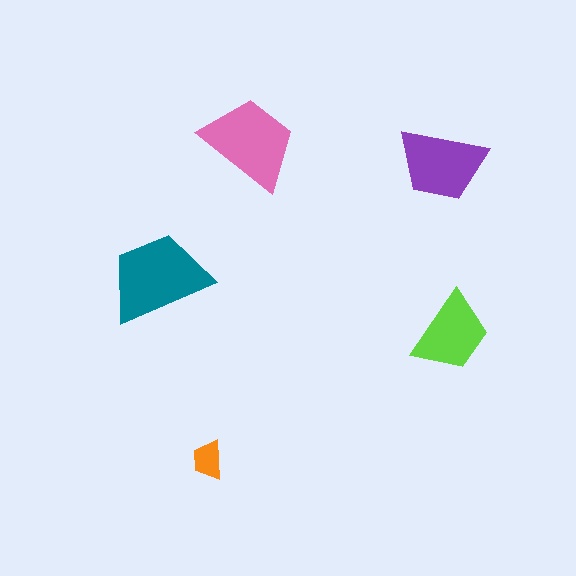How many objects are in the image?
There are 5 objects in the image.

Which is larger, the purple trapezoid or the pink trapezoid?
The pink one.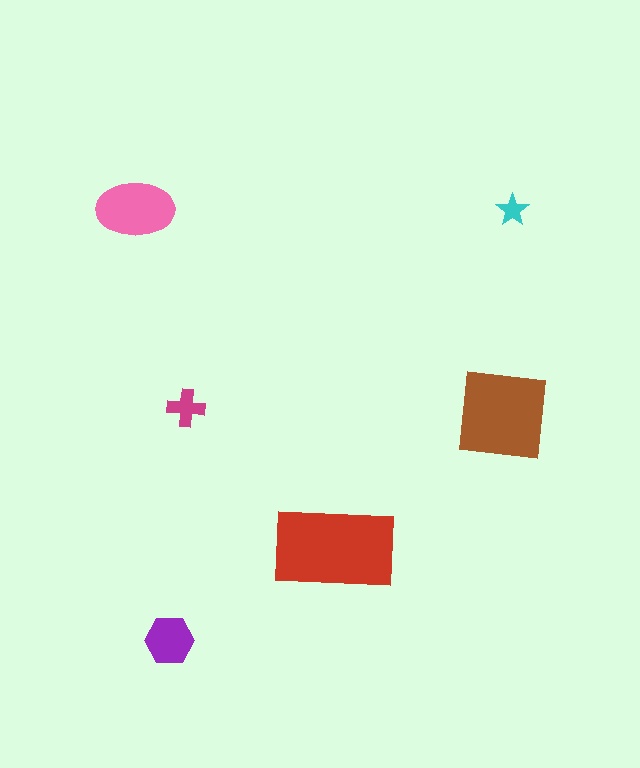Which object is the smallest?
The cyan star.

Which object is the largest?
The red rectangle.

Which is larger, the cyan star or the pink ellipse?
The pink ellipse.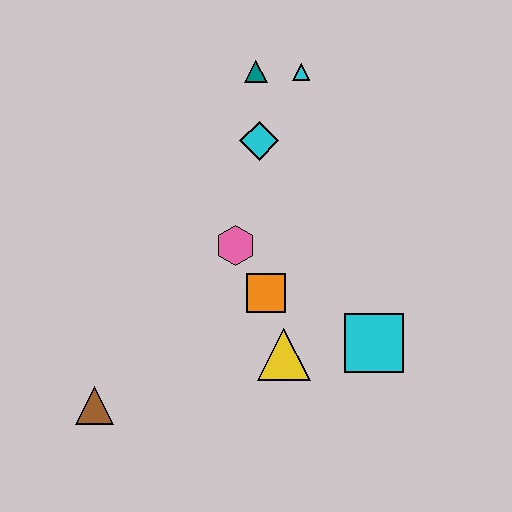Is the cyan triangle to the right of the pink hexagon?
Yes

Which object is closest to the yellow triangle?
The orange square is closest to the yellow triangle.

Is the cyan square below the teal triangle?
Yes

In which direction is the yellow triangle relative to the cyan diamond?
The yellow triangle is below the cyan diamond.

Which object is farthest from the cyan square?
The teal triangle is farthest from the cyan square.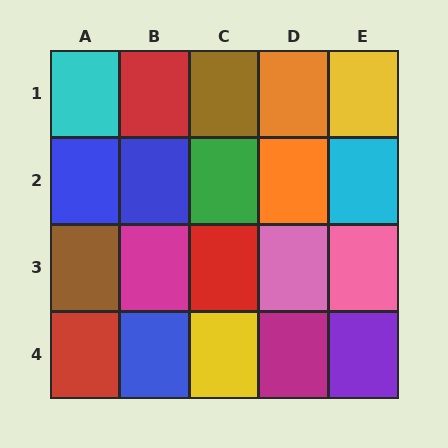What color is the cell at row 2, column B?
Blue.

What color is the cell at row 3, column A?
Brown.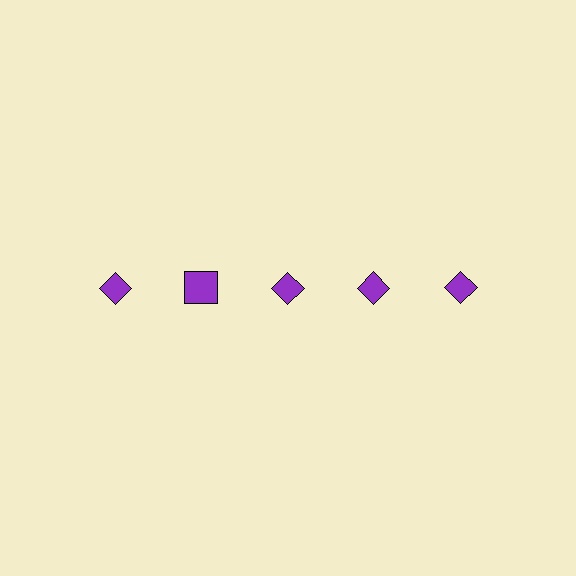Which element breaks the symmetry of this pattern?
The purple square in the top row, second from left column breaks the symmetry. All other shapes are purple diamonds.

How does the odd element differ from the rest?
It has a different shape: square instead of diamond.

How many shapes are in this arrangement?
There are 5 shapes arranged in a grid pattern.